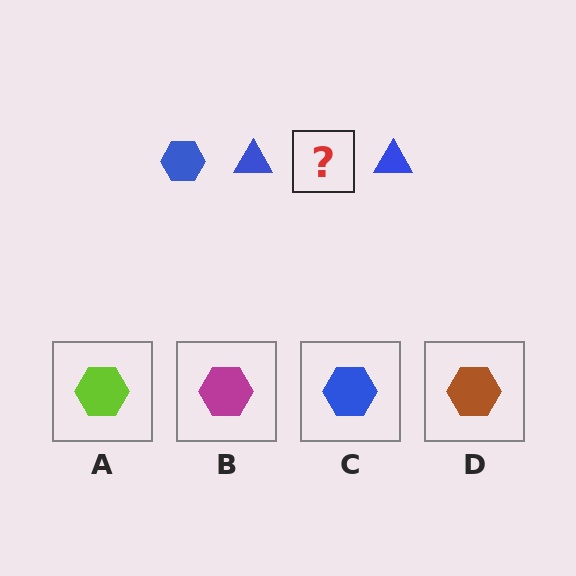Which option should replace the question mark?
Option C.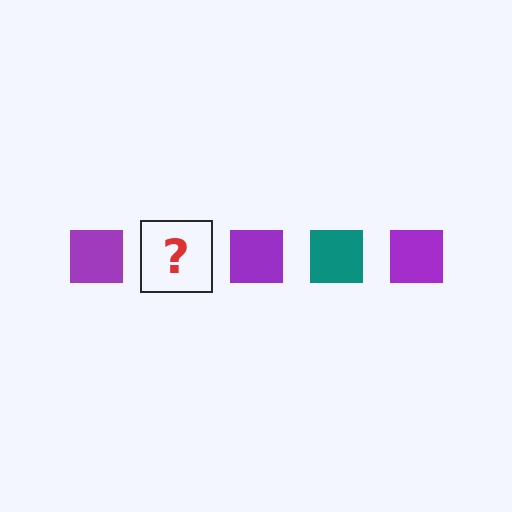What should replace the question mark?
The question mark should be replaced with a teal square.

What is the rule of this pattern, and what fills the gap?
The rule is that the pattern cycles through purple, teal squares. The gap should be filled with a teal square.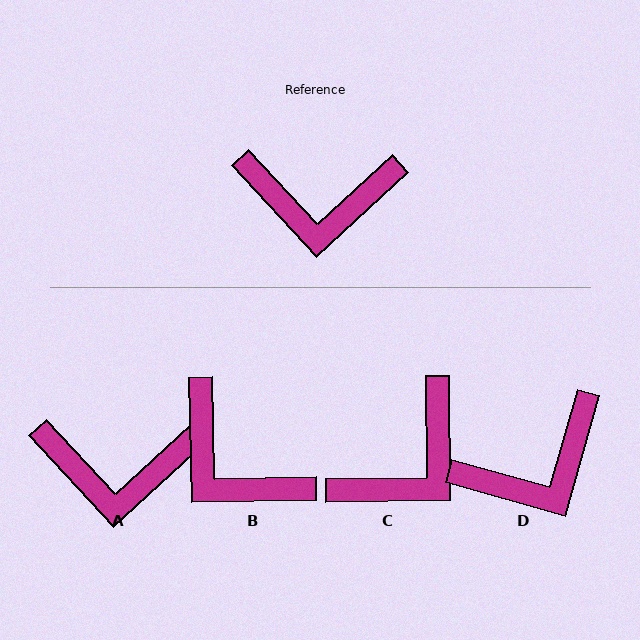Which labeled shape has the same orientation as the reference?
A.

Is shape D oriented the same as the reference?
No, it is off by about 31 degrees.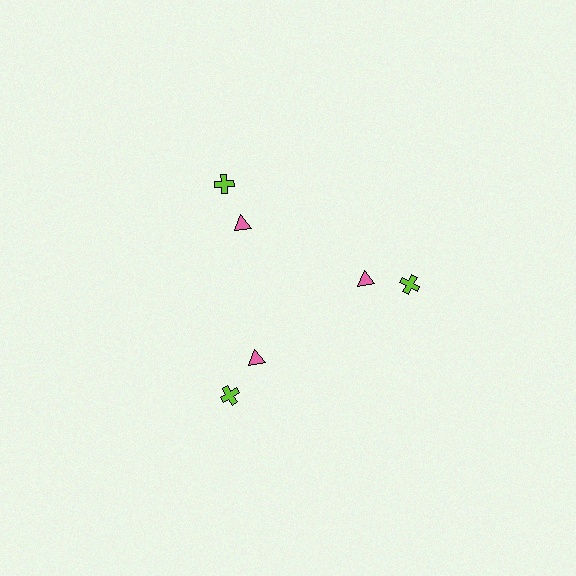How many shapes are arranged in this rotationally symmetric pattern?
There are 6 shapes, arranged in 3 groups of 2.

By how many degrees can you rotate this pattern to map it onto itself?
The pattern maps onto itself every 120 degrees of rotation.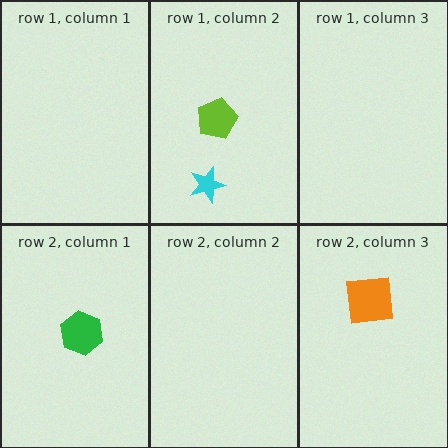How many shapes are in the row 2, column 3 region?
1.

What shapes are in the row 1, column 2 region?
The lime pentagon, the cyan star.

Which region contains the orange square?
The row 2, column 3 region.